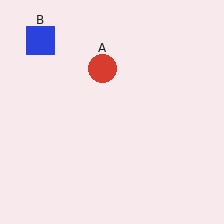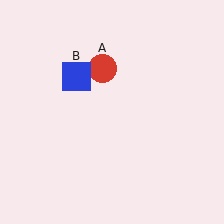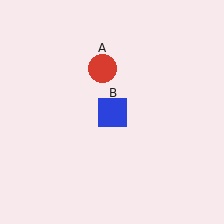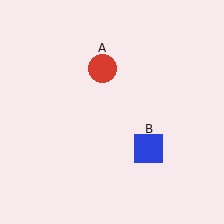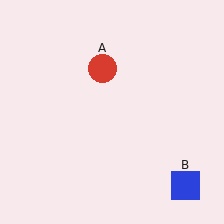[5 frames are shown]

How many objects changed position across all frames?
1 object changed position: blue square (object B).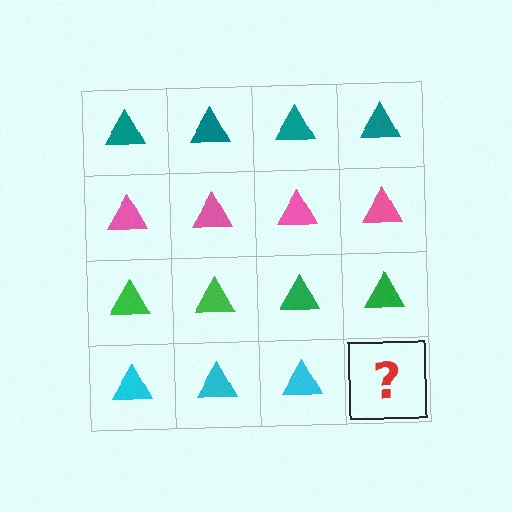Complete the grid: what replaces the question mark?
The question mark should be replaced with a cyan triangle.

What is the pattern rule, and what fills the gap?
The rule is that each row has a consistent color. The gap should be filled with a cyan triangle.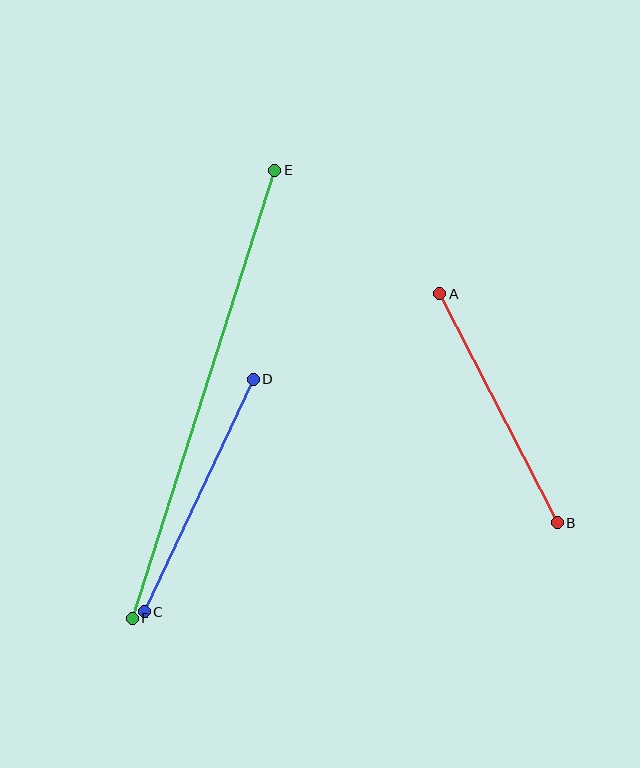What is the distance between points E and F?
The distance is approximately 470 pixels.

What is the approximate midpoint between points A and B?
The midpoint is at approximately (498, 408) pixels.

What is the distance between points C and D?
The distance is approximately 257 pixels.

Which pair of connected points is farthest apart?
Points E and F are farthest apart.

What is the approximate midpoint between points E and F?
The midpoint is at approximately (203, 394) pixels.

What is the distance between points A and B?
The distance is approximately 257 pixels.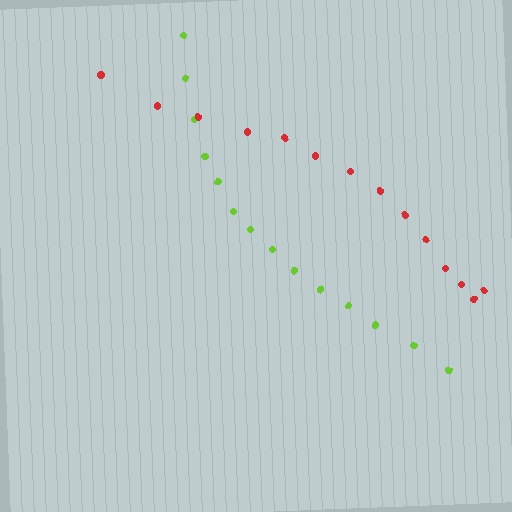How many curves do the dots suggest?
There are 2 distinct paths.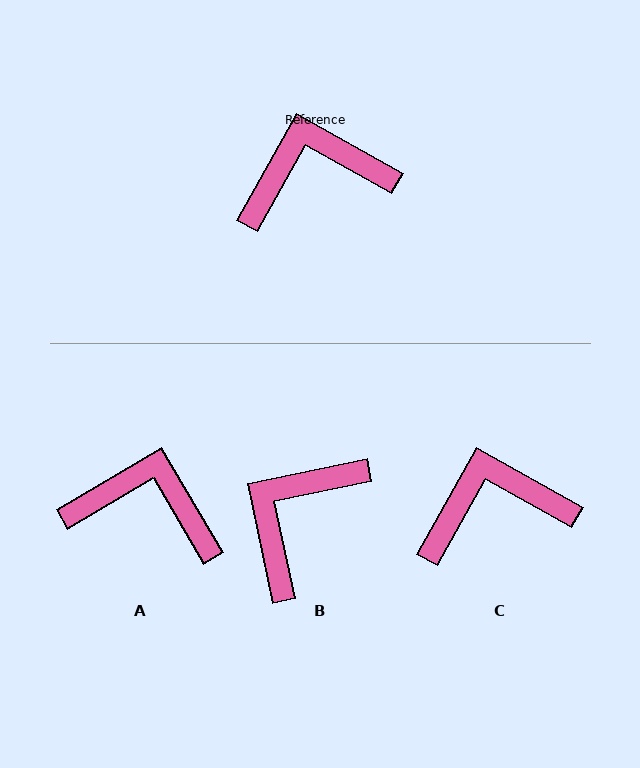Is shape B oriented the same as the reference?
No, it is off by about 41 degrees.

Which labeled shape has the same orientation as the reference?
C.